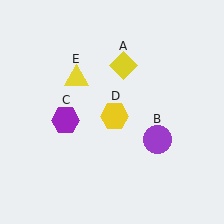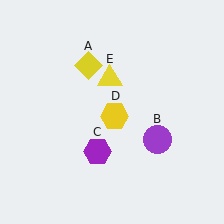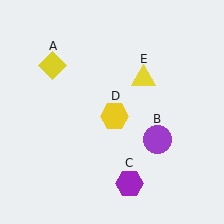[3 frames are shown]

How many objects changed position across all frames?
3 objects changed position: yellow diamond (object A), purple hexagon (object C), yellow triangle (object E).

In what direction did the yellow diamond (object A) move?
The yellow diamond (object A) moved left.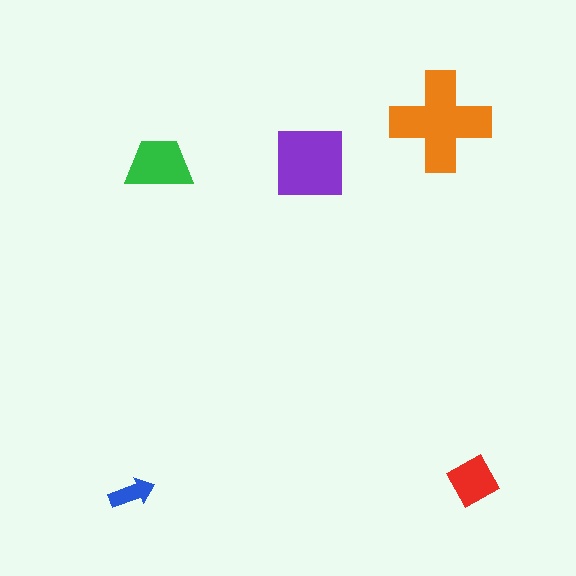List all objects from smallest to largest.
The blue arrow, the red diamond, the green trapezoid, the purple square, the orange cross.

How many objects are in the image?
There are 5 objects in the image.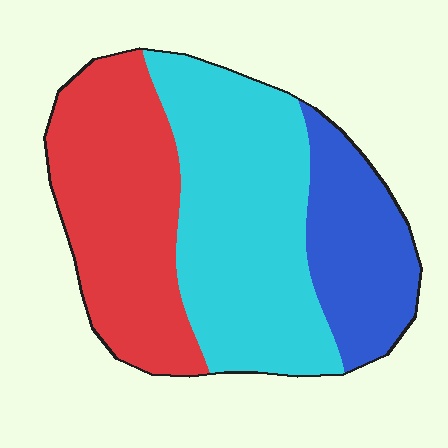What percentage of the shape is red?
Red covers about 35% of the shape.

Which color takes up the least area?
Blue, at roughly 20%.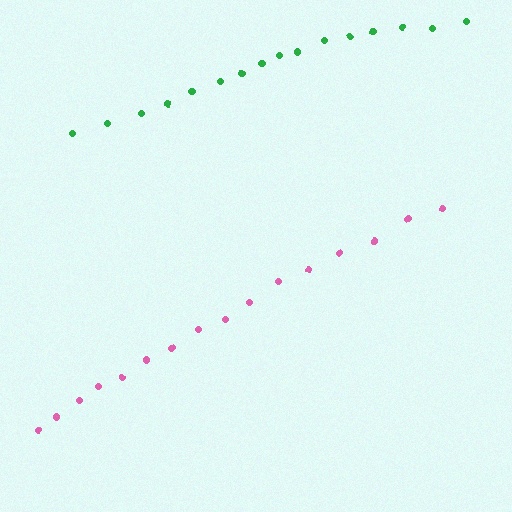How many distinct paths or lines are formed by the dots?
There are 2 distinct paths.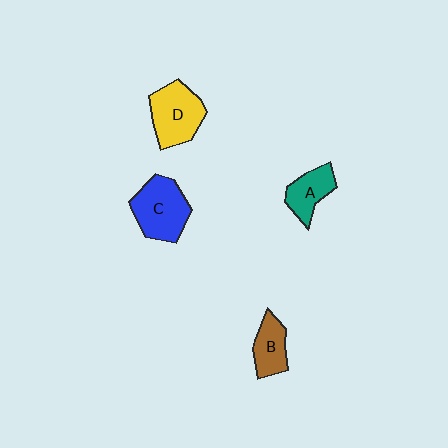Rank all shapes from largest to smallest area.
From largest to smallest: C (blue), D (yellow), A (teal), B (brown).